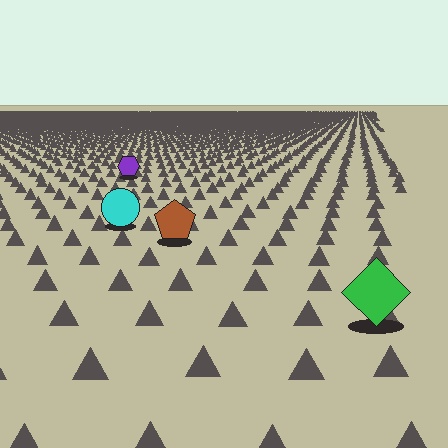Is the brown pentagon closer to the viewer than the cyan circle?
Yes. The brown pentagon is closer — you can tell from the texture gradient: the ground texture is coarser near it.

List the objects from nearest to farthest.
From nearest to farthest: the green diamond, the brown pentagon, the cyan circle, the purple hexagon.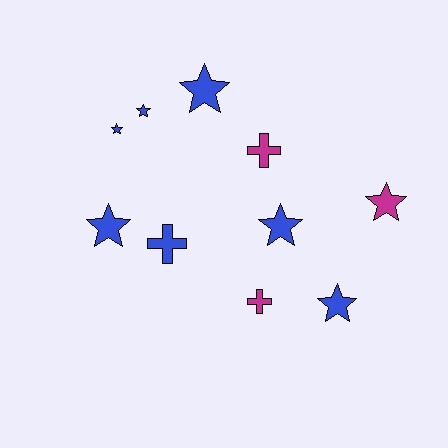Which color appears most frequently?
Blue, with 7 objects.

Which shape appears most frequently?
Star, with 7 objects.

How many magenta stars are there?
There is 1 magenta star.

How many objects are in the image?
There are 10 objects.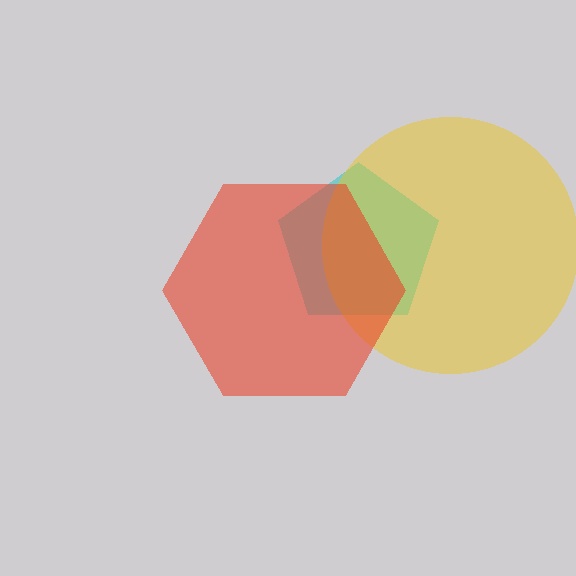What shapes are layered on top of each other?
The layered shapes are: a cyan pentagon, a yellow circle, a red hexagon.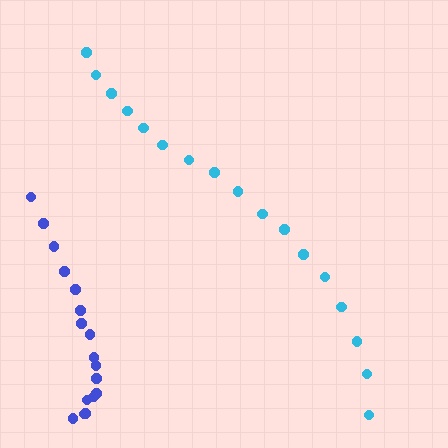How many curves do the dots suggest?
There are 2 distinct paths.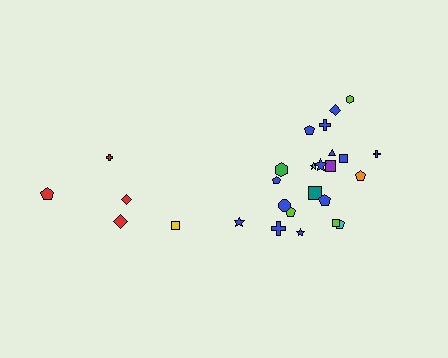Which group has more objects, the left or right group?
The right group.